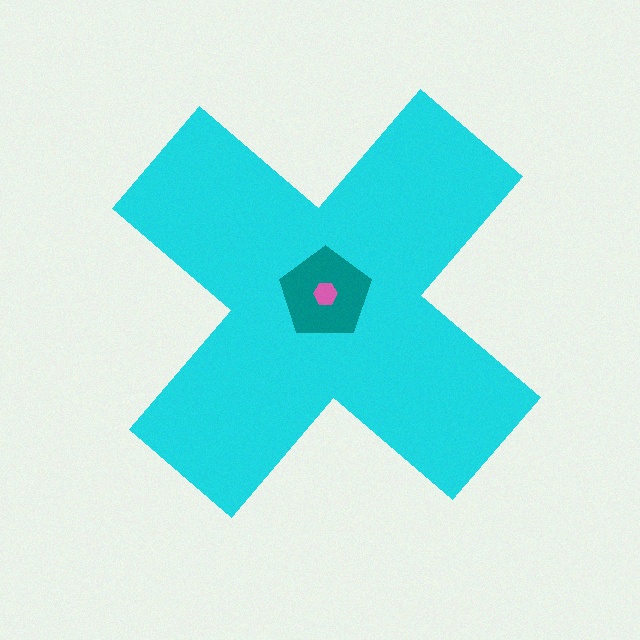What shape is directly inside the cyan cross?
The teal pentagon.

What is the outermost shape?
The cyan cross.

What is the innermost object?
The pink hexagon.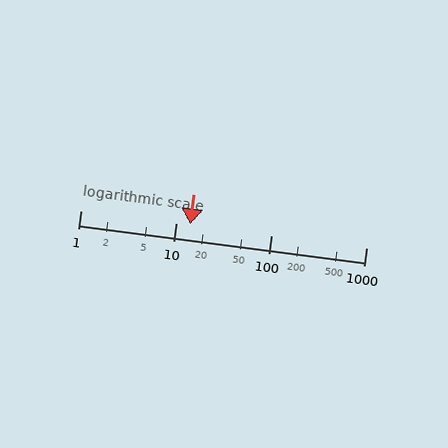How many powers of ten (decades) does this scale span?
The scale spans 3 decades, from 1 to 1000.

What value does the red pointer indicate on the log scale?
The pointer indicates approximately 14.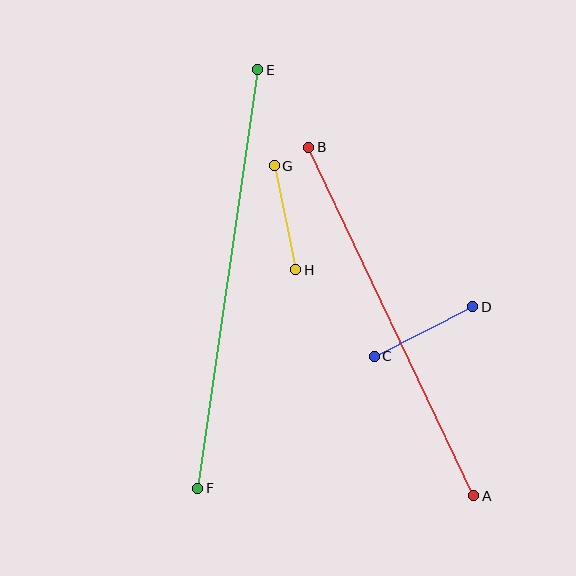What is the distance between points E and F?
The distance is approximately 423 pixels.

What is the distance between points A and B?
The distance is approximately 386 pixels.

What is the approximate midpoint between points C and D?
The midpoint is at approximately (424, 332) pixels.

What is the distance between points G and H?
The distance is approximately 106 pixels.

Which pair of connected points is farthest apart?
Points E and F are farthest apart.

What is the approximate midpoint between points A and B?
The midpoint is at approximately (391, 321) pixels.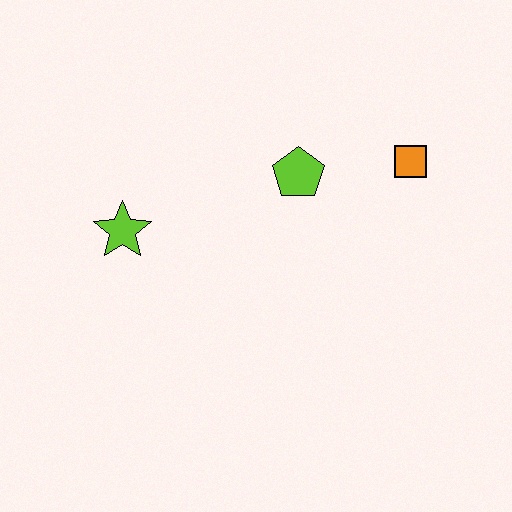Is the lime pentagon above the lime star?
Yes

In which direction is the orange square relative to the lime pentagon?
The orange square is to the right of the lime pentagon.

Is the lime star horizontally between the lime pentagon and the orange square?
No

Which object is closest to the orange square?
The lime pentagon is closest to the orange square.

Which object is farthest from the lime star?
The orange square is farthest from the lime star.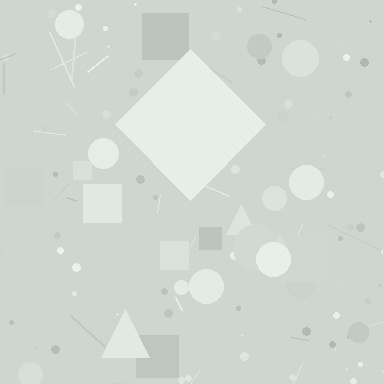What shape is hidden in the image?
A diamond is hidden in the image.